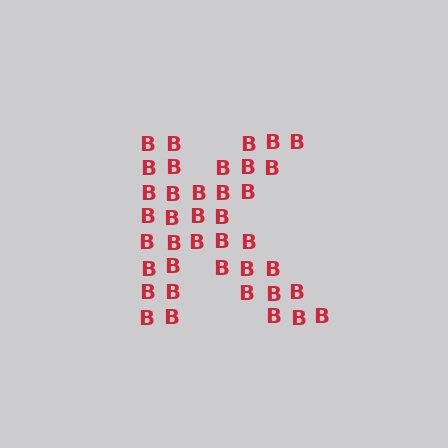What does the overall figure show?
The overall figure shows the letter K.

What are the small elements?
The small elements are letter B's.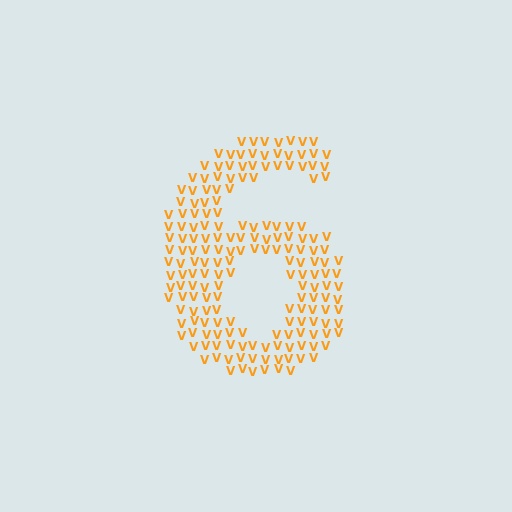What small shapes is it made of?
It is made of small letter V's.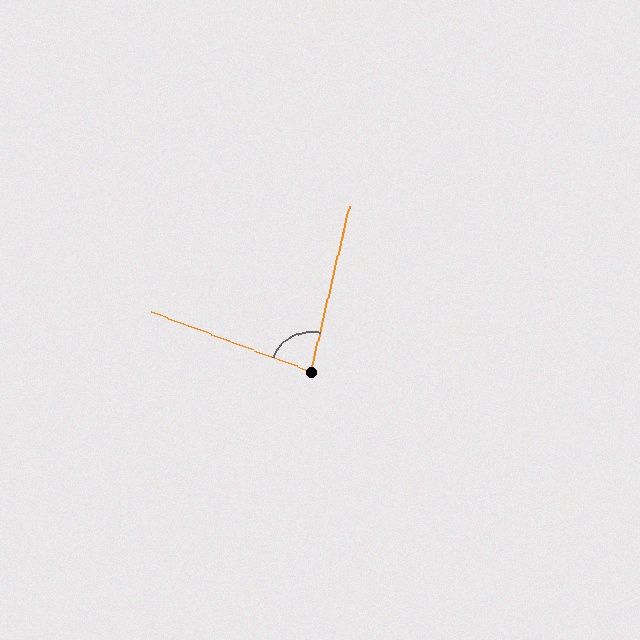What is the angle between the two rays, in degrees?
Approximately 83 degrees.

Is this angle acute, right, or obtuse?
It is acute.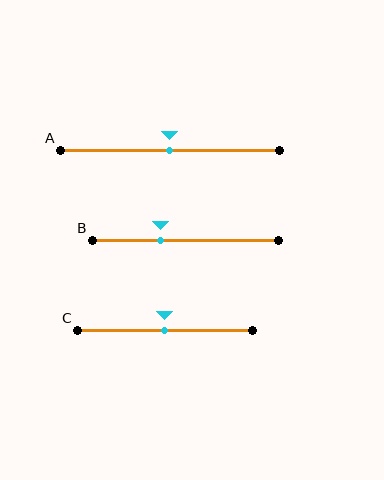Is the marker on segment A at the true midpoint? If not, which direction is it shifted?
Yes, the marker on segment A is at the true midpoint.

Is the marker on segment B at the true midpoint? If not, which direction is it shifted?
No, the marker on segment B is shifted to the left by about 13% of the segment length.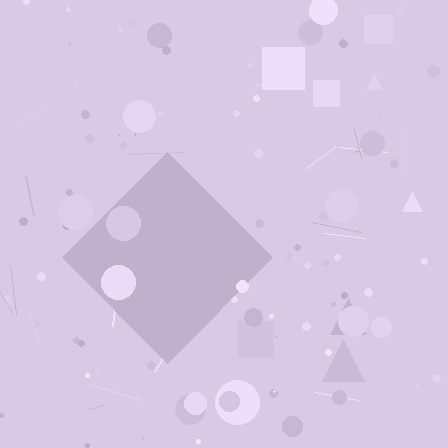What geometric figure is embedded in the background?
A diamond is embedded in the background.